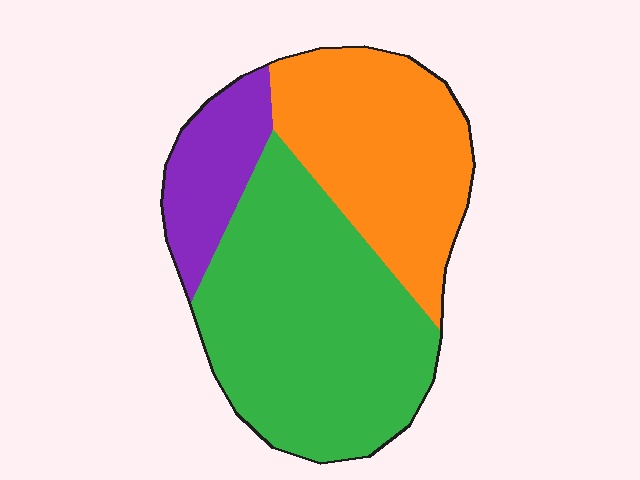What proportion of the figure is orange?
Orange covers 35% of the figure.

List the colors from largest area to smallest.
From largest to smallest: green, orange, purple.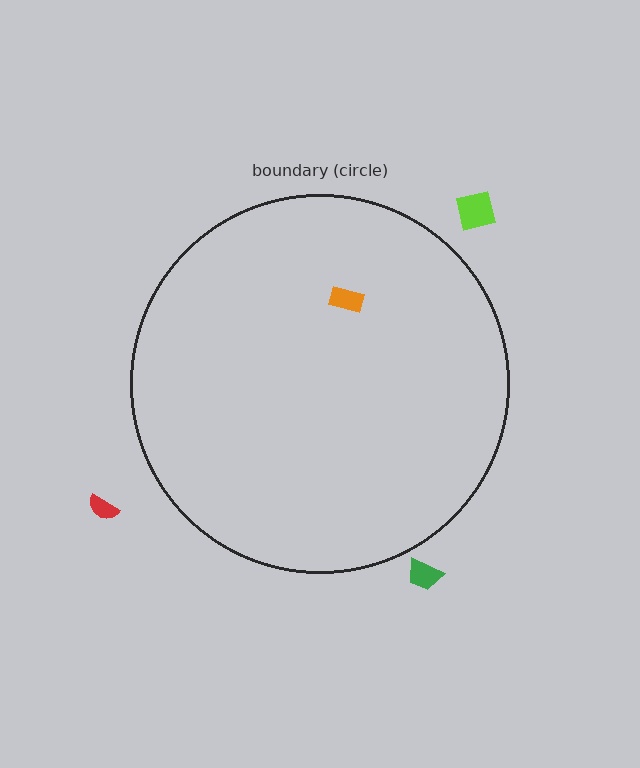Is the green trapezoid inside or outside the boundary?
Outside.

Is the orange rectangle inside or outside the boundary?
Inside.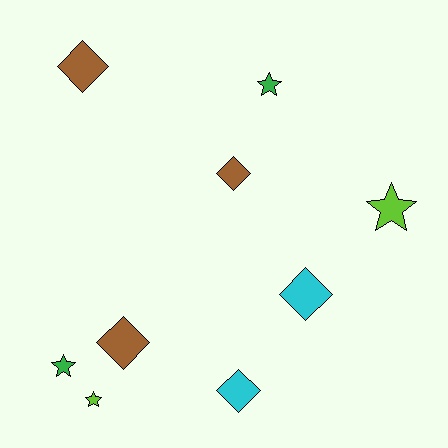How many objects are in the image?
There are 9 objects.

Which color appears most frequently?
Brown, with 3 objects.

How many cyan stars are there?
There are no cyan stars.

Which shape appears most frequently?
Diamond, with 5 objects.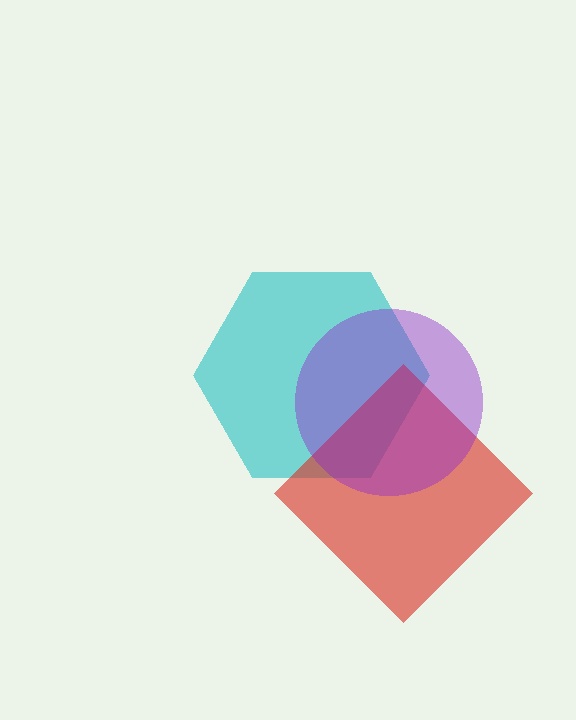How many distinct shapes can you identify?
There are 3 distinct shapes: a cyan hexagon, a red diamond, a purple circle.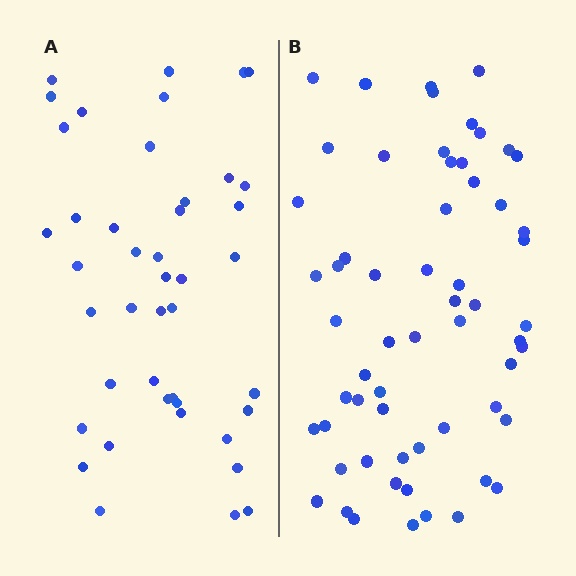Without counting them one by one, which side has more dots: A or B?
Region B (the right region) has more dots.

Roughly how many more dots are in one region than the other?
Region B has approximately 15 more dots than region A.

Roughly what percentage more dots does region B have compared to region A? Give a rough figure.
About 40% more.